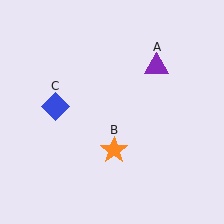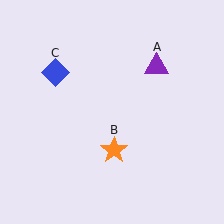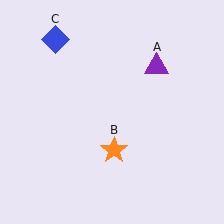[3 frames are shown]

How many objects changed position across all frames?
1 object changed position: blue diamond (object C).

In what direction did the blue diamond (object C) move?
The blue diamond (object C) moved up.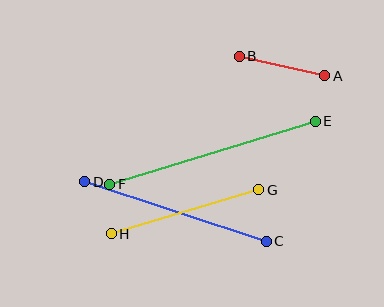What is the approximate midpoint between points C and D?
The midpoint is at approximately (176, 212) pixels.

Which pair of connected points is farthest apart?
Points E and F are farthest apart.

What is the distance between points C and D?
The distance is approximately 191 pixels.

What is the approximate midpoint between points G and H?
The midpoint is at approximately (185, 212) pixels.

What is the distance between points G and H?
The distance is approximately 154 pixels.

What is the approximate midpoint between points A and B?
The midpoint is at approximately (282, 66) pixels.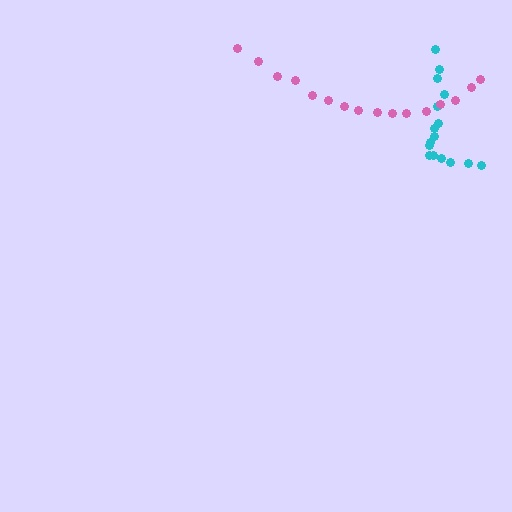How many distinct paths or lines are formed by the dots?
There are 2 distinct paths.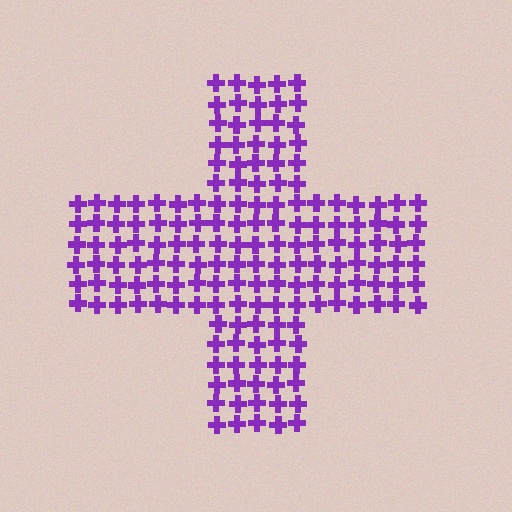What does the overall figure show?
The overall figure shows a cross.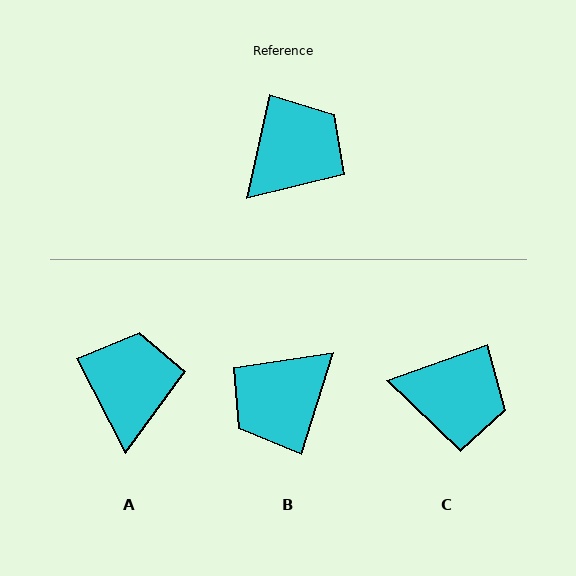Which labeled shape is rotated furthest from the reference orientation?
B, about 174 degrees away.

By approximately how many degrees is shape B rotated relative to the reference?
Approximately 174 degrees counter-clockwise.